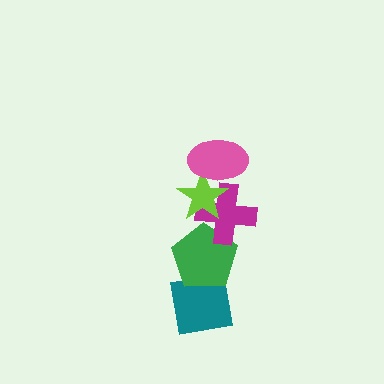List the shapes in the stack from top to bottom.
From top to bottom: the pink ellipse, the lime star, the magenta cross, the green pentagon, the teal square.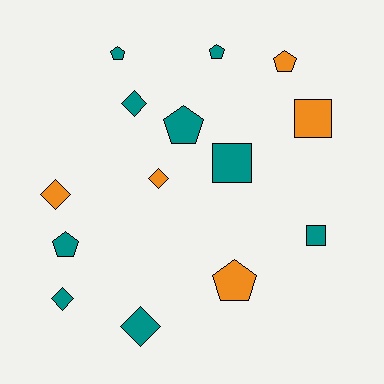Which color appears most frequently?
Teal, with 9 objects.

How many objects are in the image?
There are 14 objects.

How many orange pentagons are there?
There are 2 orange pentagons.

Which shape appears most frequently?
Pentagon, with 6 objects.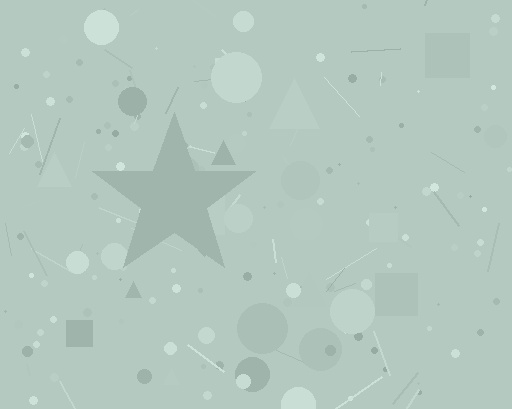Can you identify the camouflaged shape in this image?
The camouflaged shape is a star.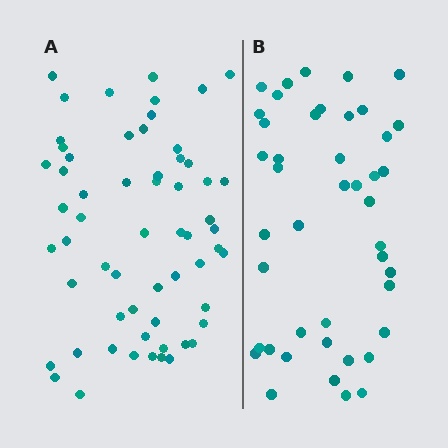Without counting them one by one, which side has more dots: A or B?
Region A (the left region) has more dots.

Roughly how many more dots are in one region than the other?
Region A has approximately 15 more dots than region B.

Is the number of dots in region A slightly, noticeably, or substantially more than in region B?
Region A has noticeably more, but not dramatically so. The ratio is roughly 1.4 to 1.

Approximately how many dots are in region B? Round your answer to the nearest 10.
About 40 dots. (The exact count is 44, which rounds to 40.)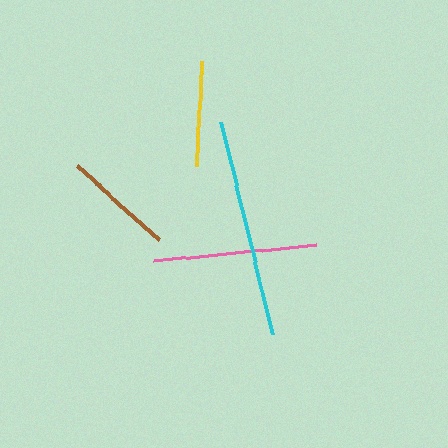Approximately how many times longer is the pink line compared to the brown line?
The pink line is approximately 1.5 times the length of the brown line.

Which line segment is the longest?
The cyan line is the longest at approximately 218 pixels.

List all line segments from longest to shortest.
From longest to shortest: cyan, pink, brown, yellow.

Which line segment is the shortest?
The yellow line is the shortest at approximately 105 pixels.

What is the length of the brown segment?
The brown segment is approximately 110 pixels long.